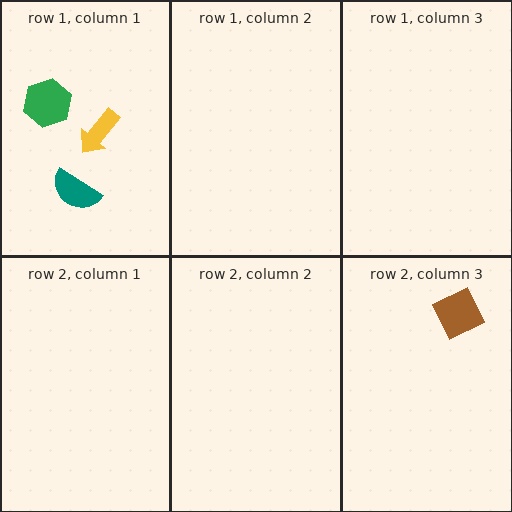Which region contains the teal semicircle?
The row 1, column 1 region.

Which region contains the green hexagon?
The row 1, column 1 region.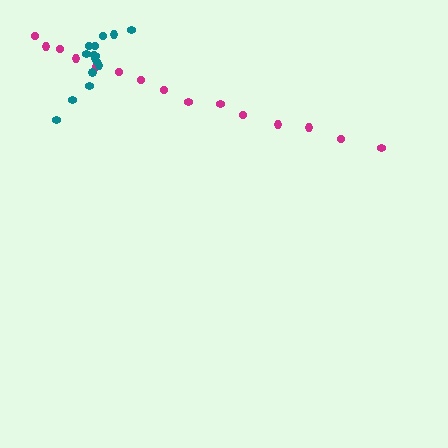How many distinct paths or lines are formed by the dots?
There are 2 distinct paths.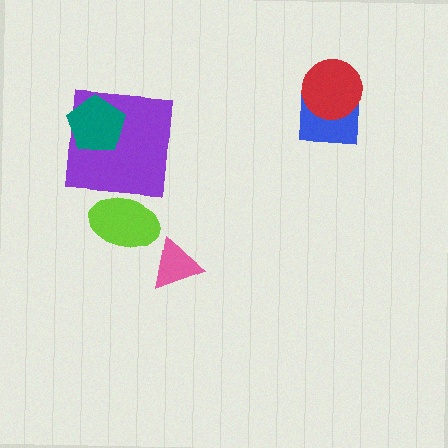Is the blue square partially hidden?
Yes, it is partially covered by another shape.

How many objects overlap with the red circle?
1 object overlaps with the red circle.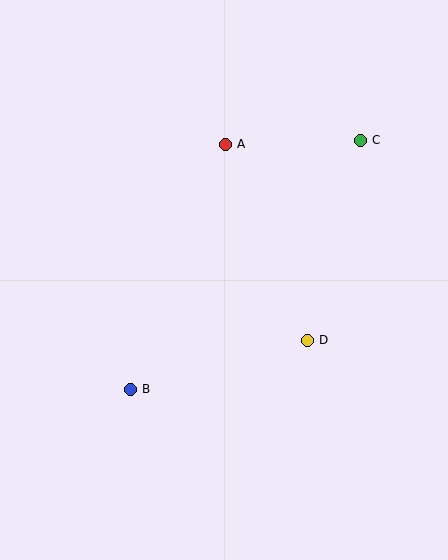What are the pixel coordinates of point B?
Point B is at (130, 389).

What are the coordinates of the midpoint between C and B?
The midpoint between C and B is at (245, 265).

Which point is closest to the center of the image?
Point D at (307, 340) is closest to the center.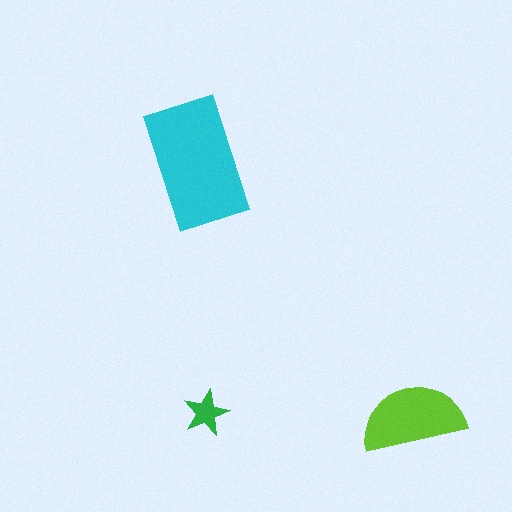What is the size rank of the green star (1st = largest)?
3rd.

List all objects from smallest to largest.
The green star, the lime semicircle, the cyan rectangle.